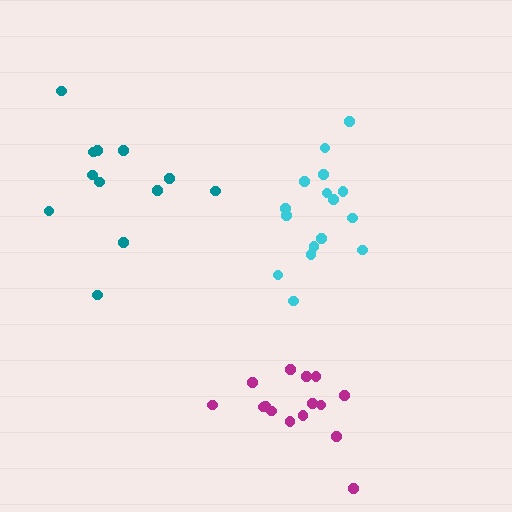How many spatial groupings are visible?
There are 3 spatial groupings.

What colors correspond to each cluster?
The clusters are colored: cyan, magenta, teal.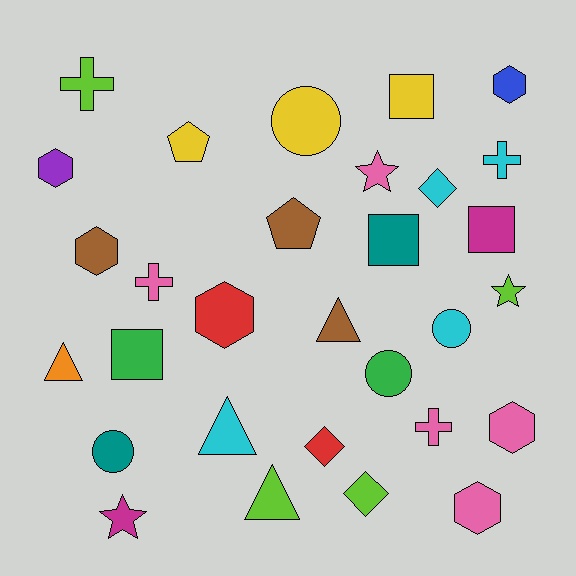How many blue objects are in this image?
There is 1 blue object.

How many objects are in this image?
There are 30 objects.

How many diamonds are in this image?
There are 3 diamonds.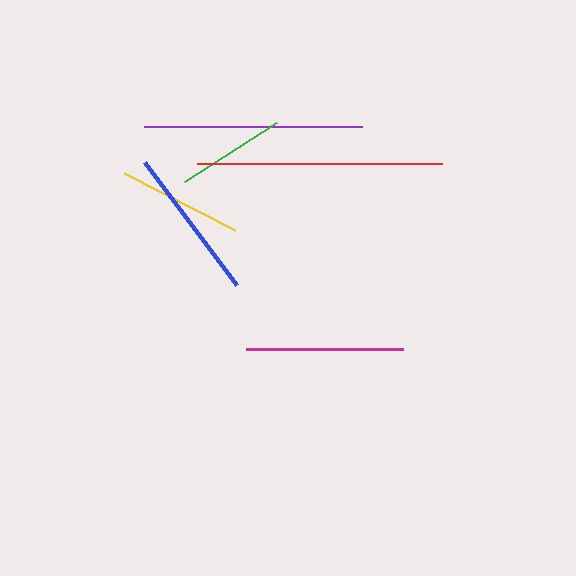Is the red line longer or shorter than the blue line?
The red line is longer than the blue line.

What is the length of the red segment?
The red segment is approximately 245 pixels long.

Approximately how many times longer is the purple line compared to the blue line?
The purple line is approximately 1.4 times the length of the blue line.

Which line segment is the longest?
The red line is the longest at approximately 245 pixels.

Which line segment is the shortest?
The green line is the shortest at approximately 110 pixels.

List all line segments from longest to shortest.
From longest to shortest: red, purple, magenta, blue, yellow, green.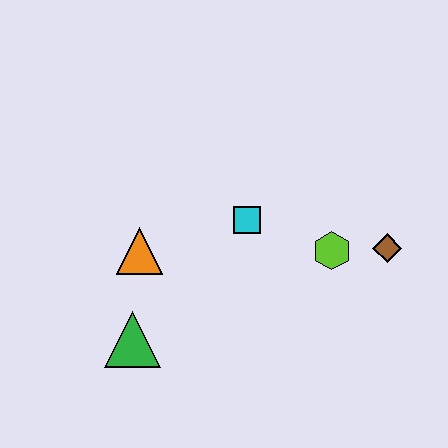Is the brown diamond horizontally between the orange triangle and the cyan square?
No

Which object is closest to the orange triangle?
The green triangle is closest to the orange triangle.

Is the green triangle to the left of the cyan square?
Yes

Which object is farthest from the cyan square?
The green triangle is farthest from the cyan square.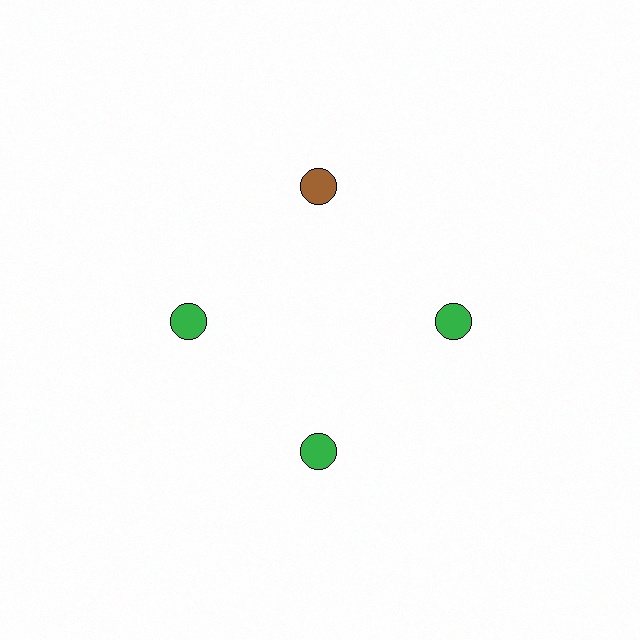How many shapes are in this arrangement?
There are 4 shapes arranged in a ring pattern.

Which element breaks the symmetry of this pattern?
The brown circle at roughly the 12 o'clock position breaks the symmetry. All other shapes are green circles.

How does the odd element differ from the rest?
It has a different color: brown instead of green.